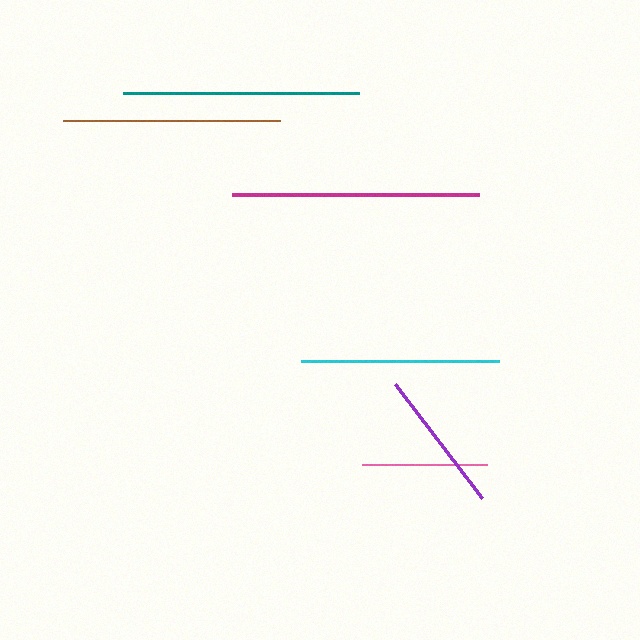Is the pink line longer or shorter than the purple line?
The purple line is longer than the pink line.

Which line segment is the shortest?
The pink line is the shortest at approximately 125 pixels.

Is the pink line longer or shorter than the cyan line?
The cyan line is longer than the pink line.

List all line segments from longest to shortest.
From longest to shortest: magenta, teal, brown, cyan, purple, pink.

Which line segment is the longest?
The magenta line is the longest at approximately 248 pixels.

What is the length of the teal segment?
The teal segment is approximately 236 pixels long.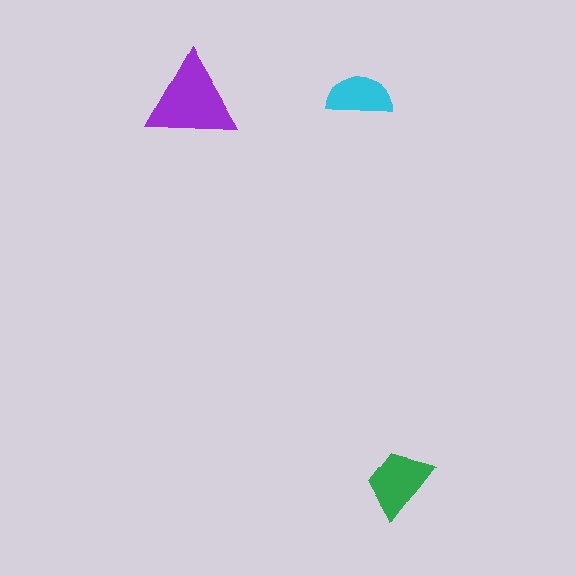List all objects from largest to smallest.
The purple triangle, the green trapezoid, the cyan semicircle.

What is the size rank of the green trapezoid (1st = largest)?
2nd.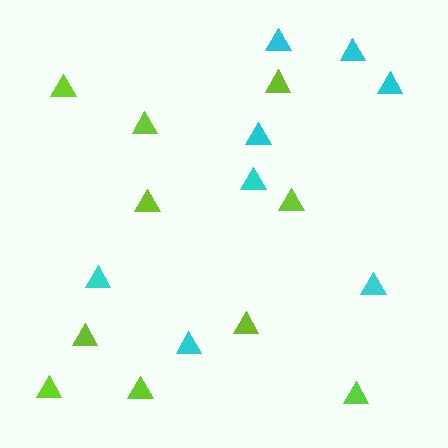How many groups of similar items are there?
There are 2 groups: one group of cyan triangles (8) and one group of lime triangles (10).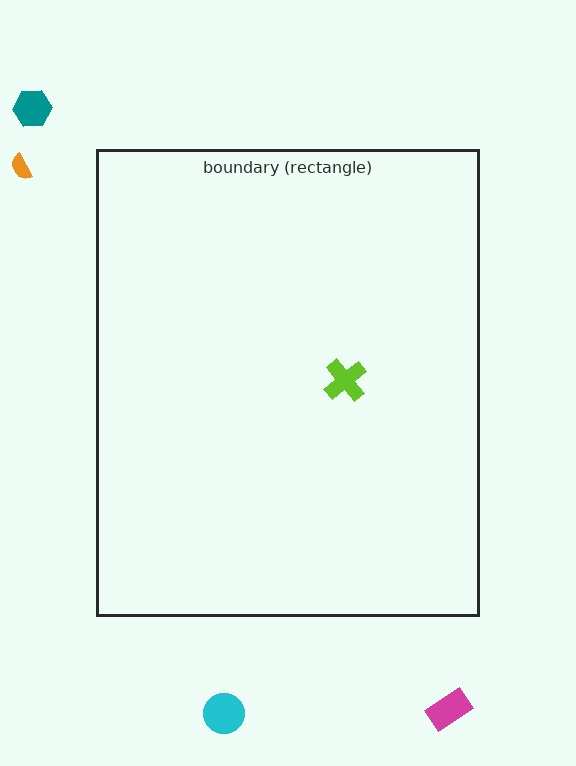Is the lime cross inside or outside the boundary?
Inside.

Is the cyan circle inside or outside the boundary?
Outside.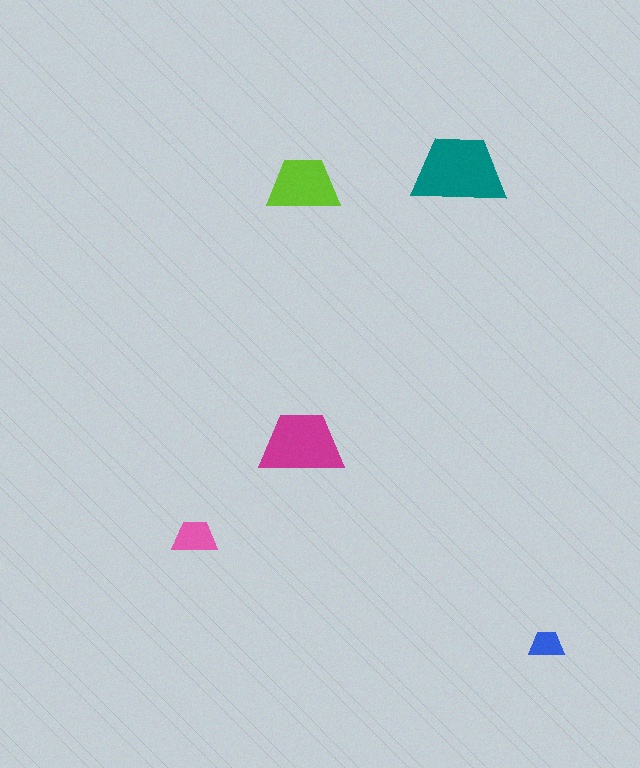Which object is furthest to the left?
The pink trapezoid is leftmost.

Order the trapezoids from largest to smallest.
the teal one, the magenta one, the lime one, the pink one, the blue one.